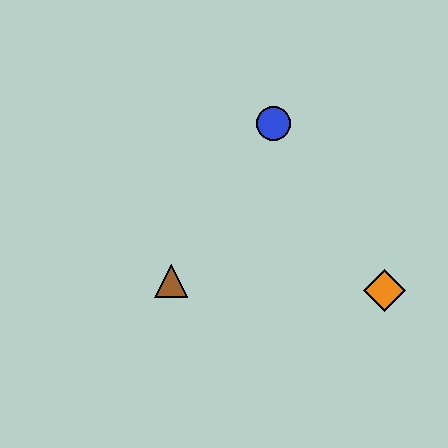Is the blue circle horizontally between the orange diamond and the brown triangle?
Yes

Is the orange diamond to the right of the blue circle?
Yes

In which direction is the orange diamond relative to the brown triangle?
The orange diamond is to the right of the brown triangle.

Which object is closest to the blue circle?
The brown triangle is closest to the blue circle.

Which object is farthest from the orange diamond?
The brown triangle is farthest from the orange diamond.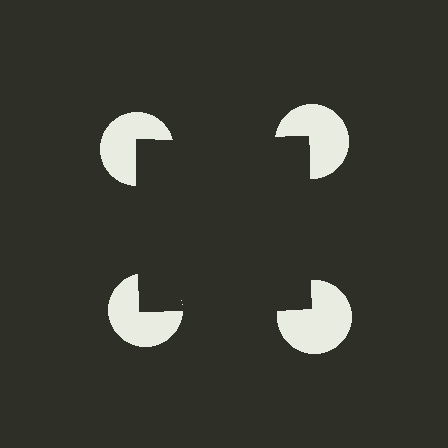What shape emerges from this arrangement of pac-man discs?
An illusory square — its edges are inferred from the aligned wedge cuts in the pac-man discs, not physically drawn.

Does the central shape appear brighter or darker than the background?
It typically appears slightly darker than the background, even though no actual brightness change is drawn.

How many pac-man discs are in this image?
There are 4 — one at each vertex of the illusory square.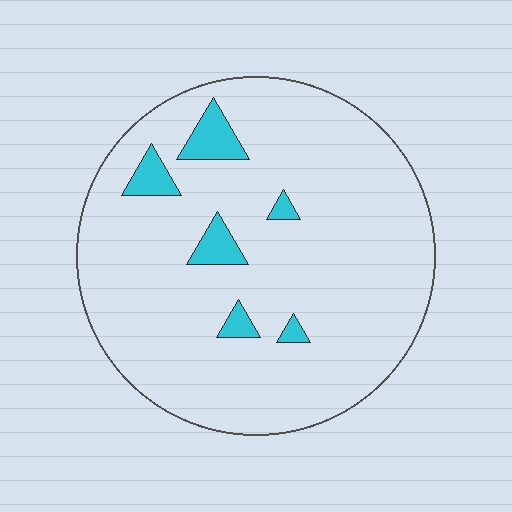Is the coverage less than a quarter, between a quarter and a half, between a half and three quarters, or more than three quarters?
Less than a quarter.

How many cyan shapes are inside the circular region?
6.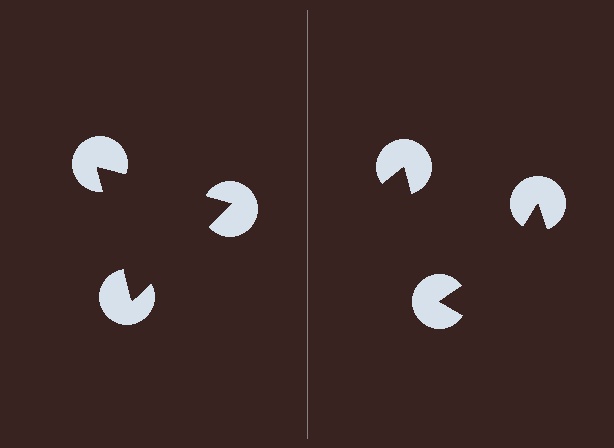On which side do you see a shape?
An illusory triangle appears on the left side. On the right side the wedge cuts are rotated, so no coherent shape forms.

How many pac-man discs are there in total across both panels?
6 — 3 on each side.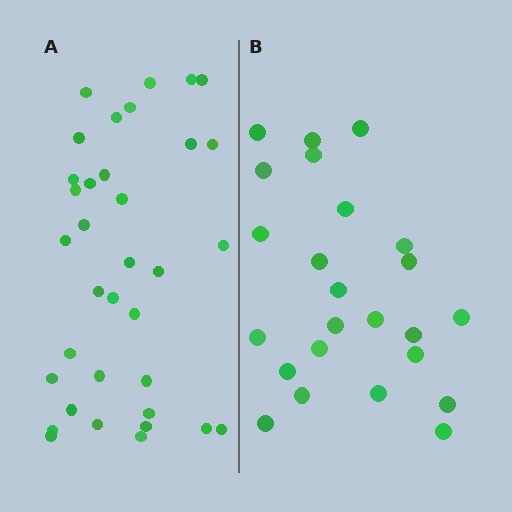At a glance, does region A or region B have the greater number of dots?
Region A (the left region) has more dots.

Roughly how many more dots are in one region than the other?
Region A has roughly 12 or so more dots than region B.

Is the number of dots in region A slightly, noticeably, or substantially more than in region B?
Region A has substantially more. The ratio is roughly 1.5 to 1.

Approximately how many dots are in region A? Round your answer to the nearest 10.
About 40 dots. (The exact count is 35, which rounds to 40.)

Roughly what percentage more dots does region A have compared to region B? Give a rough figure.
About 45% more.